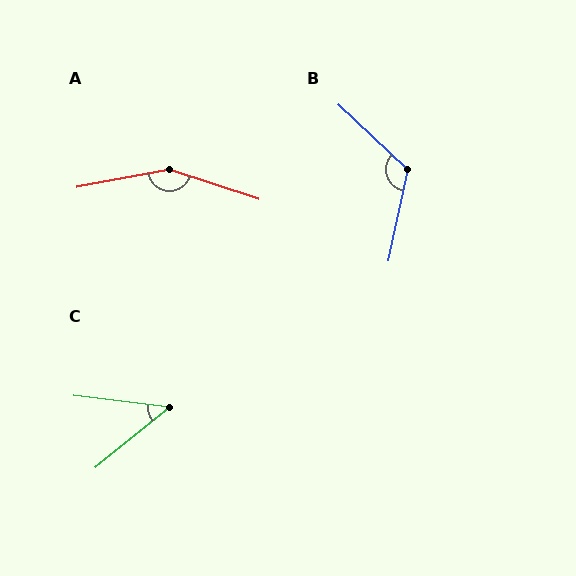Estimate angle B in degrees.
Approximately 122 degrees.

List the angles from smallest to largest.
C (47°), B (122°), A (151°).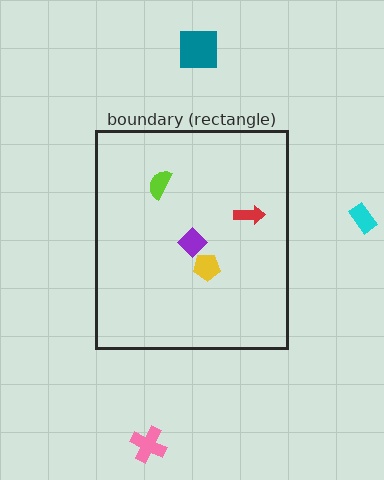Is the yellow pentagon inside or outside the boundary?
Inside.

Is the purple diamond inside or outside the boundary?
Inside.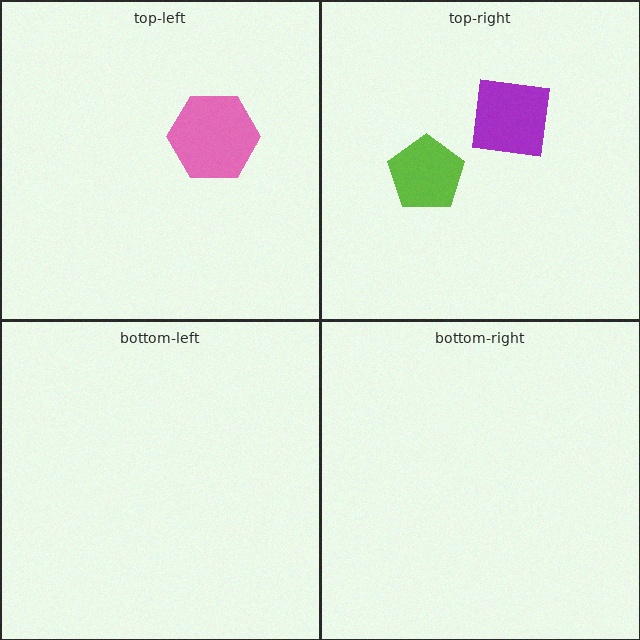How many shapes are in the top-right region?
2.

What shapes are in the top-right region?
The purple square, the lime pentagon.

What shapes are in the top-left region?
The pink hexagon.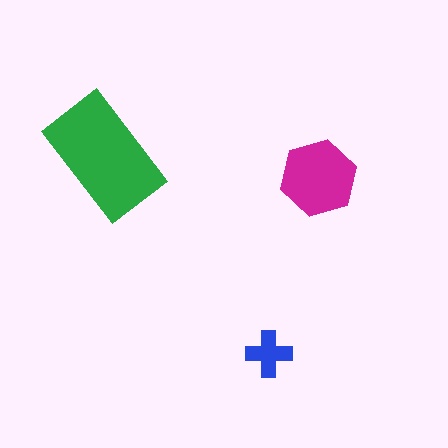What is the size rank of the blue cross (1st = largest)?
3rd.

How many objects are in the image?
There are 3 objects in the image.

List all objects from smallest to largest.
The blue cross, the magenta hexagon, the green rectangle.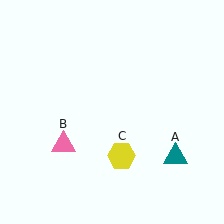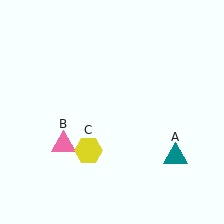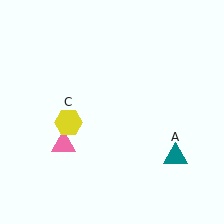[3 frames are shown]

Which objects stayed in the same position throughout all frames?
Teal triangle (object A) and pink triangle (object B) remained stationary.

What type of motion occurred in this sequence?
The yellow hexagon (object C) rotated clockwise around the center of the scene.